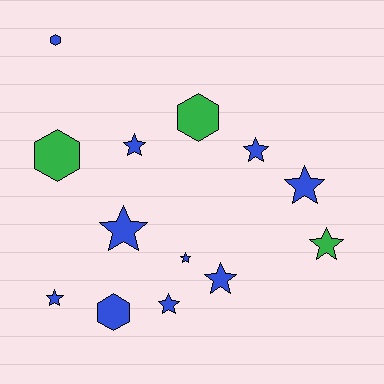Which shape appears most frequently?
Star, with 9 objects.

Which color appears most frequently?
Blue, with 10 objects.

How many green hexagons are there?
There are 2 green hexagons.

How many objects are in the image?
There are 13 objects.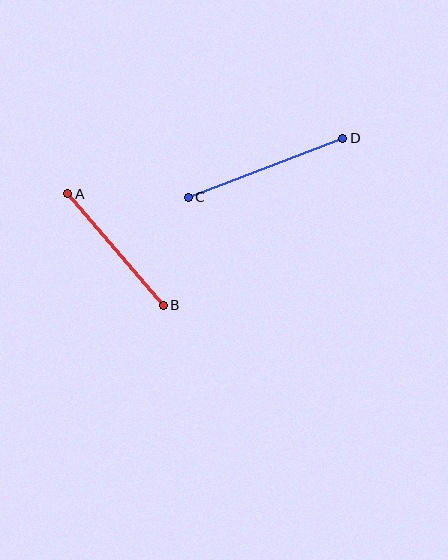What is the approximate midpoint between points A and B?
The midpoint is at approximately (115, 250) pixels.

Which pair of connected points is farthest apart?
Points C and D are farthest apart.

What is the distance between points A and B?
The distance is approximately 147 pixels.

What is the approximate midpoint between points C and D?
The midpoint is at approximately (265, 168) pixels.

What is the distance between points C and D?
The distance is approximately 166 pixels.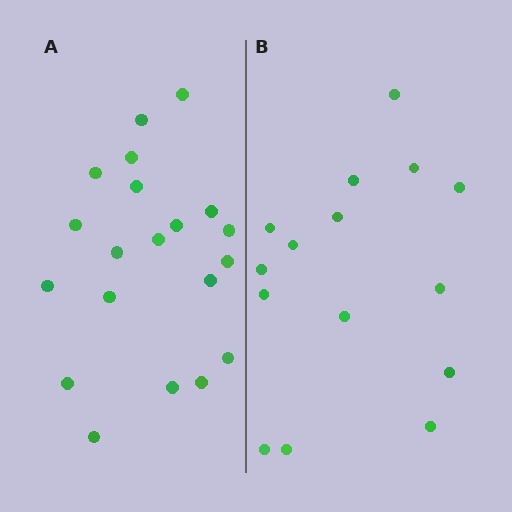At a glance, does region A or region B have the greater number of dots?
Region A (the left region) has more dots.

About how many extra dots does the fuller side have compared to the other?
Region A has about 5 more dots than region B.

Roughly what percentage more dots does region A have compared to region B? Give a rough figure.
About 35% more.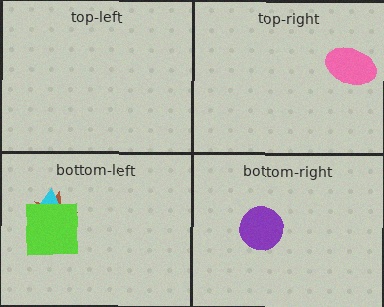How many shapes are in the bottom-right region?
1.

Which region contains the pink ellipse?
The top-right region.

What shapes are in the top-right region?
The pink ellipse.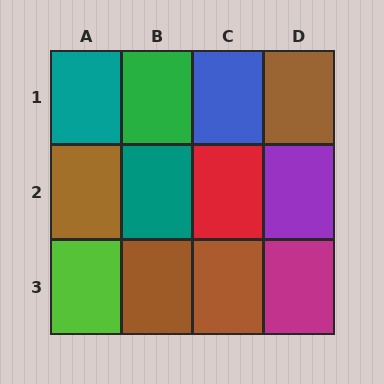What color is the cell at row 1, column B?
Green.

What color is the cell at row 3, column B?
Brown.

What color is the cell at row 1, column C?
Blue.